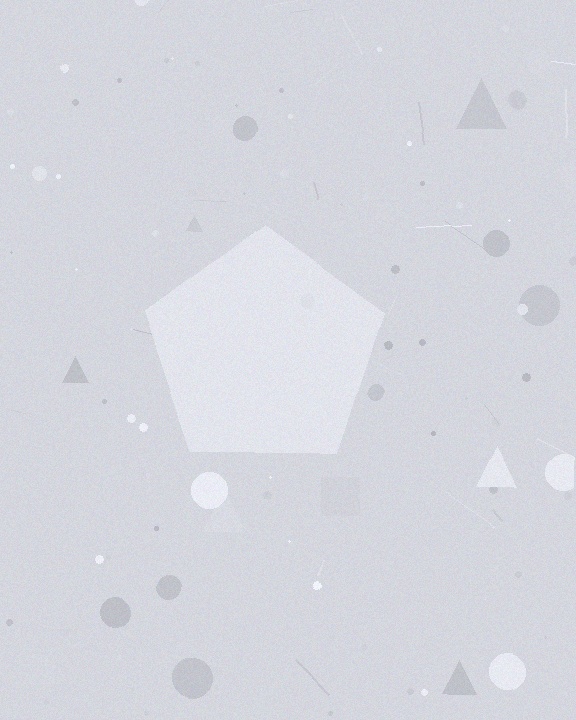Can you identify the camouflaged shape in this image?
The camouflaged shape is a pentagon.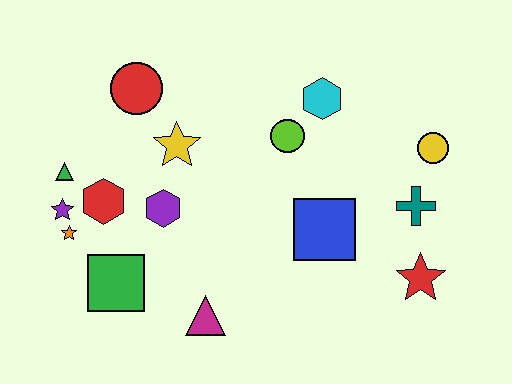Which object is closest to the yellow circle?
The teal cross is closest to the yellow circle.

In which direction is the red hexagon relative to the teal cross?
The red hexagon is to the left of the teal cross.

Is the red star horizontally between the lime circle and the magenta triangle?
No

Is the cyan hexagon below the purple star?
No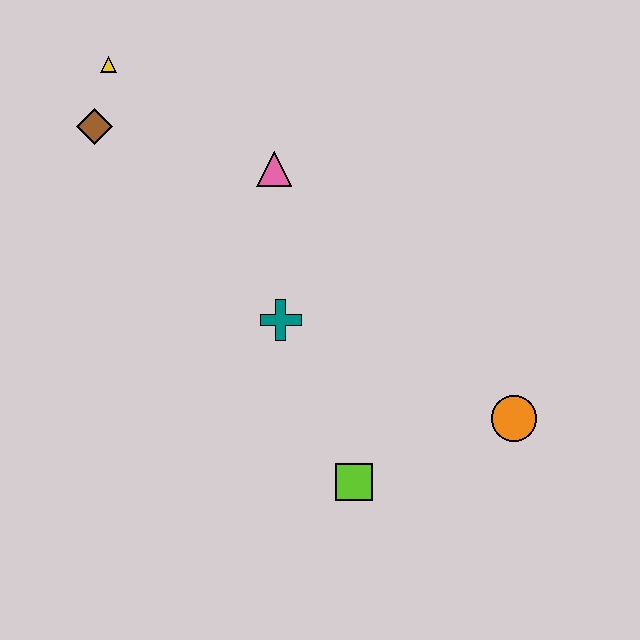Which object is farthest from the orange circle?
The yellow triangle is farthest from the orange circle.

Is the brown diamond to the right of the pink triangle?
No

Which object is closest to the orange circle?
The lime square is closest to the orange circle.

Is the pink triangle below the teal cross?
No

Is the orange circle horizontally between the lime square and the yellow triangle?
No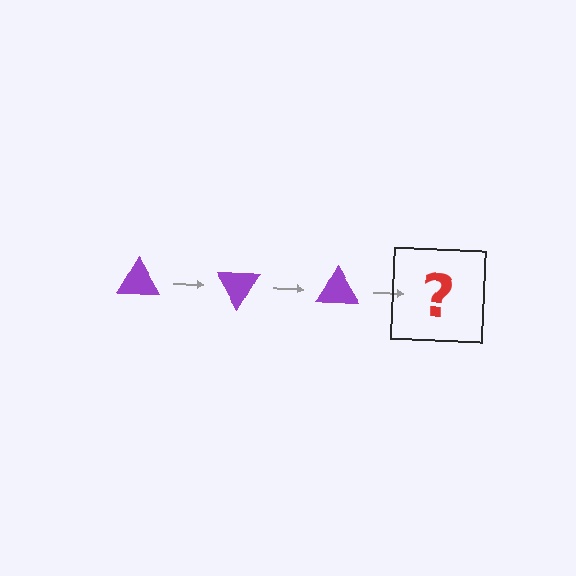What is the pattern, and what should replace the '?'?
The pattern is that the triangle rotates 60 degrees each step. The '?' should be a purple triangle rotated 180 degrees.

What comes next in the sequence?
The next element should be a purple triangle rotated 180 degrees.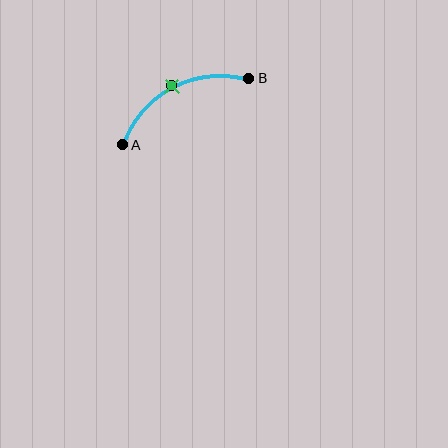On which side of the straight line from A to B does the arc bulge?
The arc bulges above the straight line connecting A and B.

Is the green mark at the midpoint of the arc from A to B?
Yes. The green mark lies on the arc at equal arc-length from both A and B — it is the arc midpoint.